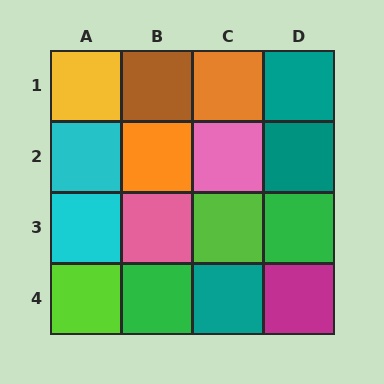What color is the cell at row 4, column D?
Magenta.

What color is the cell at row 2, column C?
Pink.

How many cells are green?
2 cells are green.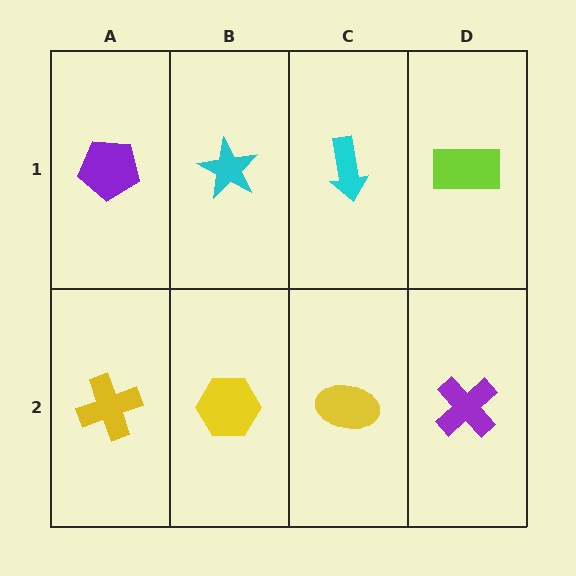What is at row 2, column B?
A yellow hexagon.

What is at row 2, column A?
A yellow cross.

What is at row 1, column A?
A purple pentagon.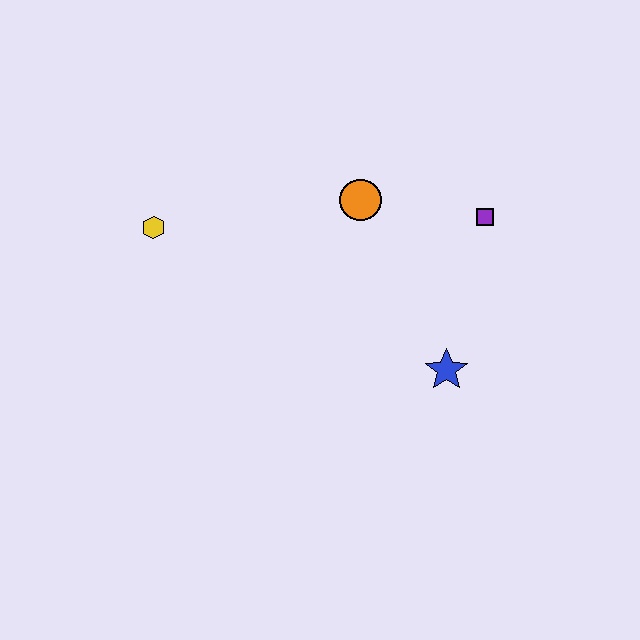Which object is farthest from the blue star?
The yellow hexagon is farthest from the blue star.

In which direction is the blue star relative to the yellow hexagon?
The blue star is to the right of the yellow hexagon.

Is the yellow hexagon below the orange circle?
Yes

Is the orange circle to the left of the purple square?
Yes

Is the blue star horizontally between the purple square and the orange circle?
Yes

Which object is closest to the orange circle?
The purple square is closest to the orange circle.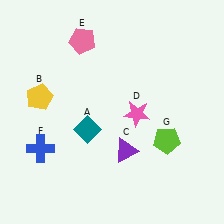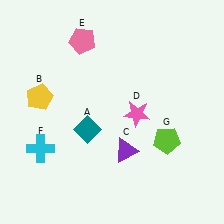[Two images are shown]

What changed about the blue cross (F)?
In Image 1, F is blue. In Image 2, it changed to cyan.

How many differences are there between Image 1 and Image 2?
There is 1 difference between the two images.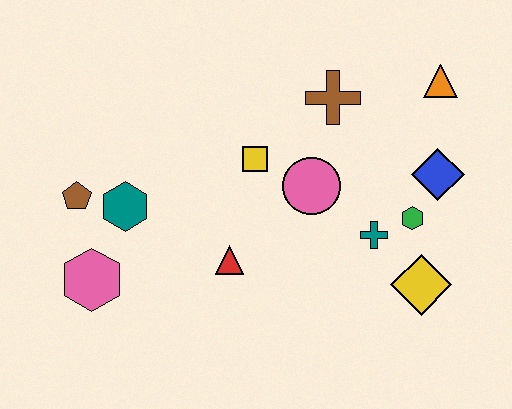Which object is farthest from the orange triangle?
The pink hexagon is farthest from the orange triangle.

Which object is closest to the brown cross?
The pink circle is closest to the brown cross.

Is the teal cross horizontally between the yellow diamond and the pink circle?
Yes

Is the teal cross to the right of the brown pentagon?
Yes